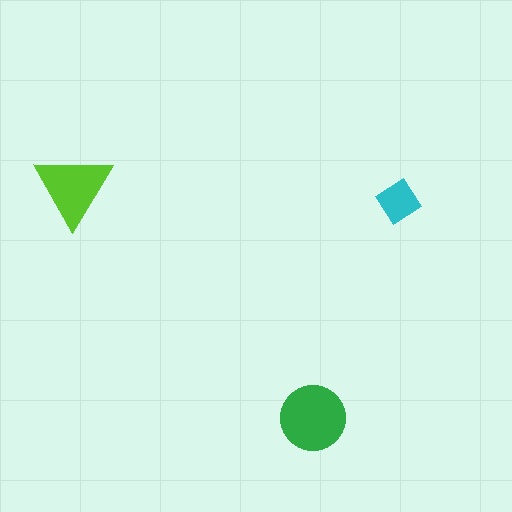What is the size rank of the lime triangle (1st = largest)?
2nd.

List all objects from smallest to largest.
The cyan diamond, the lime triangle, the green circle.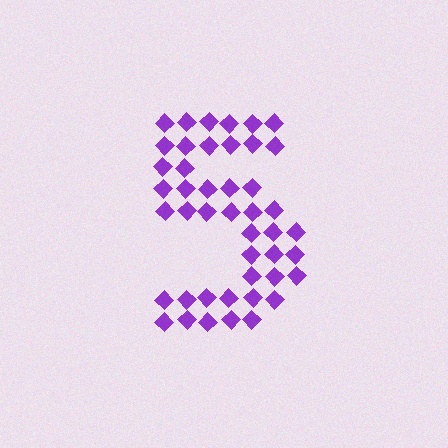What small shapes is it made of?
It is made of small diamonds.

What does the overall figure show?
The overall figure shows the digit 5.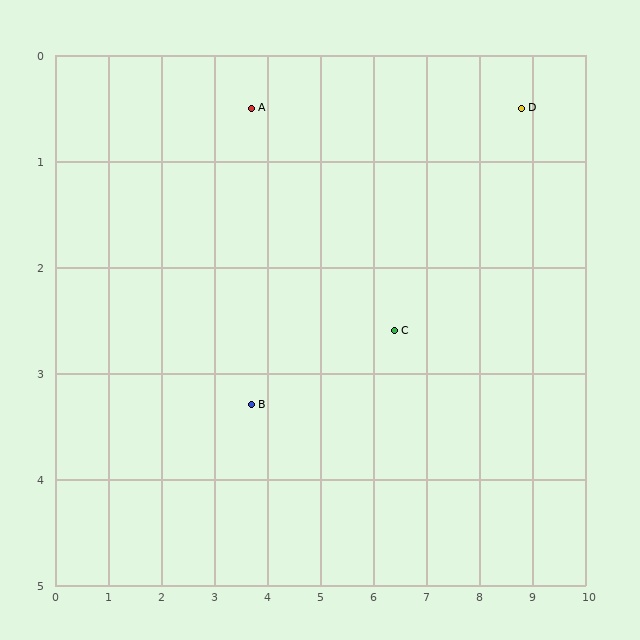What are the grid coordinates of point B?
Point B is at approximately (3.7, 3.3).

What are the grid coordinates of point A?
Point A is at approximately (3.7, 0.5).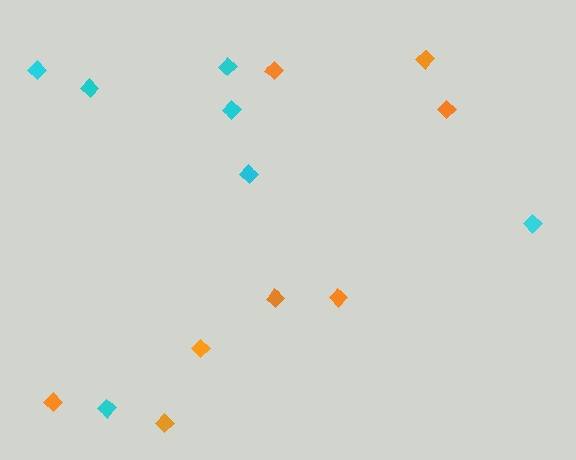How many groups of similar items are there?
There are 2 groups: one group of cyan diamonds (7) and one group of orange diamonds (8).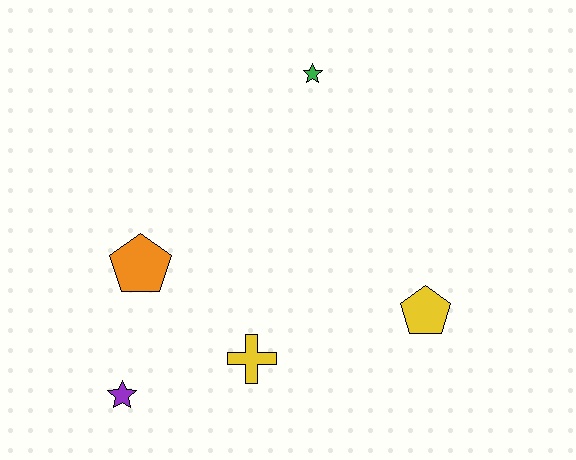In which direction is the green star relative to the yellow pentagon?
The green star is above the yellow pentagon.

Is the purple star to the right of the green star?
No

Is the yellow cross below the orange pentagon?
Yes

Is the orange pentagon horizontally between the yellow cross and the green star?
No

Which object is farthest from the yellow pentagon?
The purple star is farthest from the yellow pentagon.